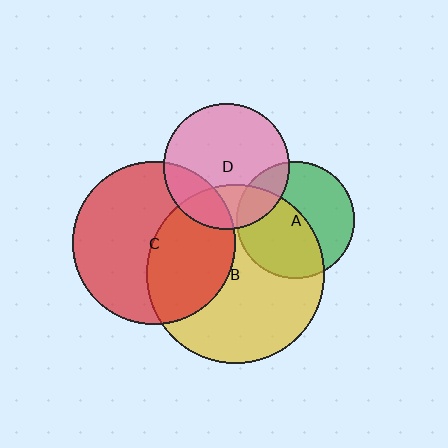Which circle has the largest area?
Circle B (yellow).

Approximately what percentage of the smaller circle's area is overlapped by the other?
Approximately 20%.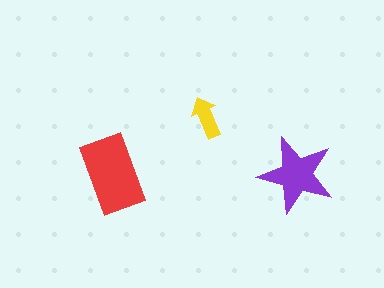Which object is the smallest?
The yellow arrow.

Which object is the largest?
The red rectangle.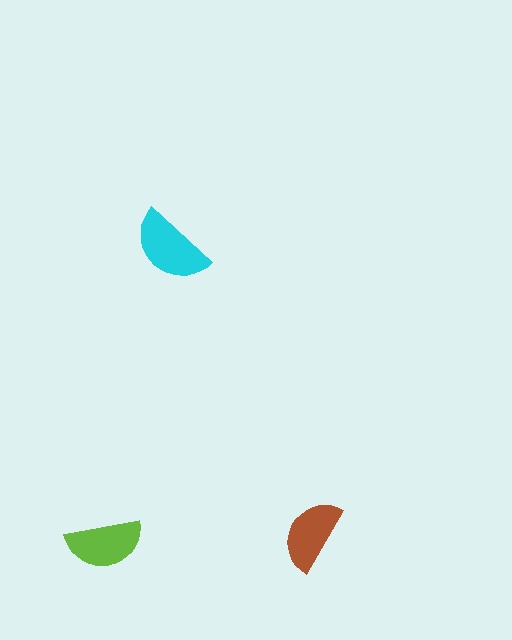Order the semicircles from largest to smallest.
the cyan one, the lime one, the brown one.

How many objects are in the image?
There are 3 objects in the image.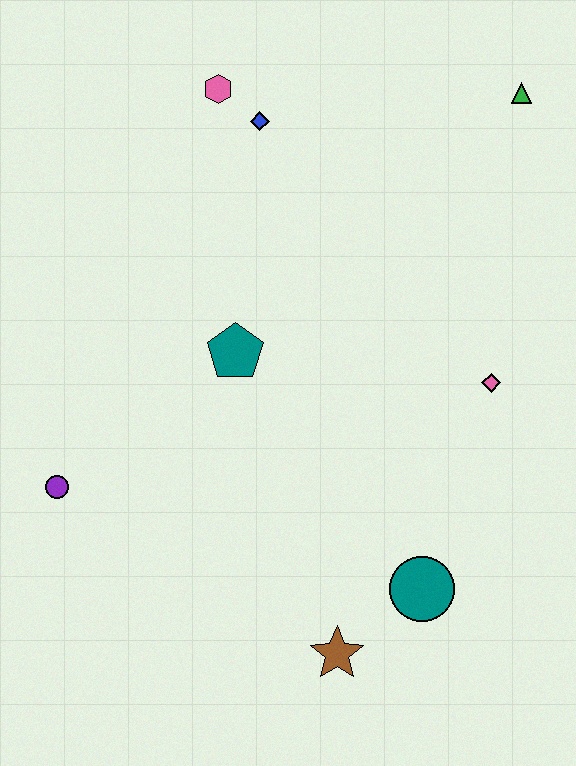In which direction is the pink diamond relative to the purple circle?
The pink diamond is to the right of the purple circle.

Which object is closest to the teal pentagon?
The purple circle is closest to the teal pentagon.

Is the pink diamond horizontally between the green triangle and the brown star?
Yes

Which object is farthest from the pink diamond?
The purple circle is farthest from the pink diamond.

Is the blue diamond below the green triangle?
Yes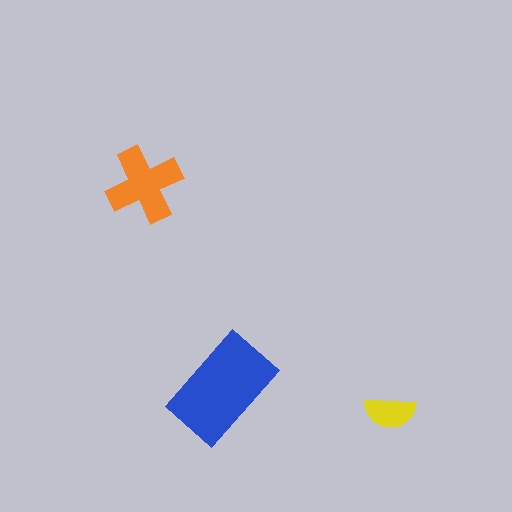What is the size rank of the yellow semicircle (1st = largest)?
3rd.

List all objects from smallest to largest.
The yellow semicircle, the orange cross, the blue rectangle.